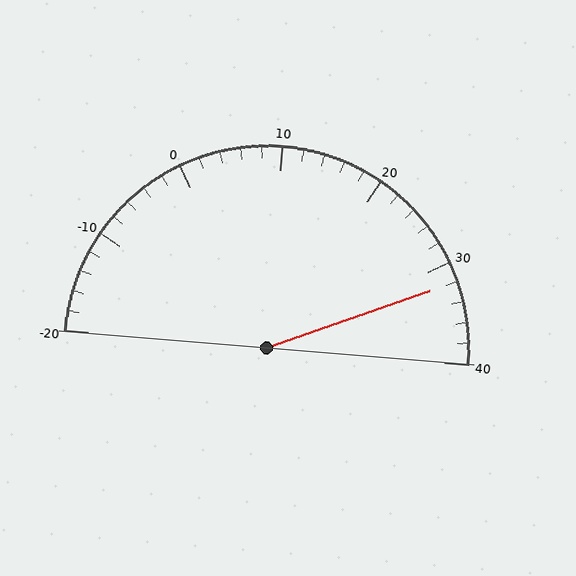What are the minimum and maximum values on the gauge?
The gauge ranges from -20 to 40.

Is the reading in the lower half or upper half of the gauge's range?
The reading is in the upper half of the range (-20 to 40).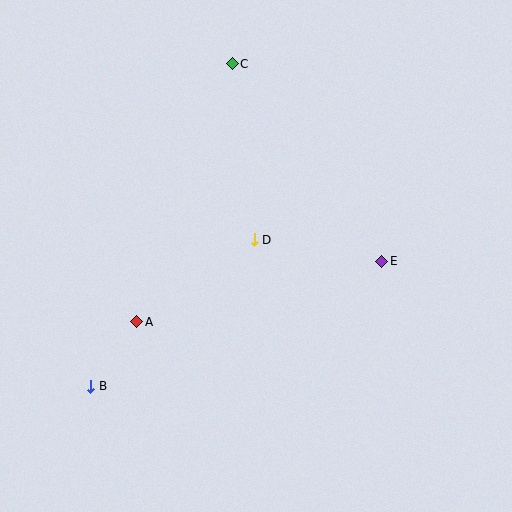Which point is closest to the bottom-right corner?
Point E is closest to the bottom-right corner.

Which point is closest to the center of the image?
Point D at (254, 240) is closest to the center.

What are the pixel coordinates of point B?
Point B is at (91, 386).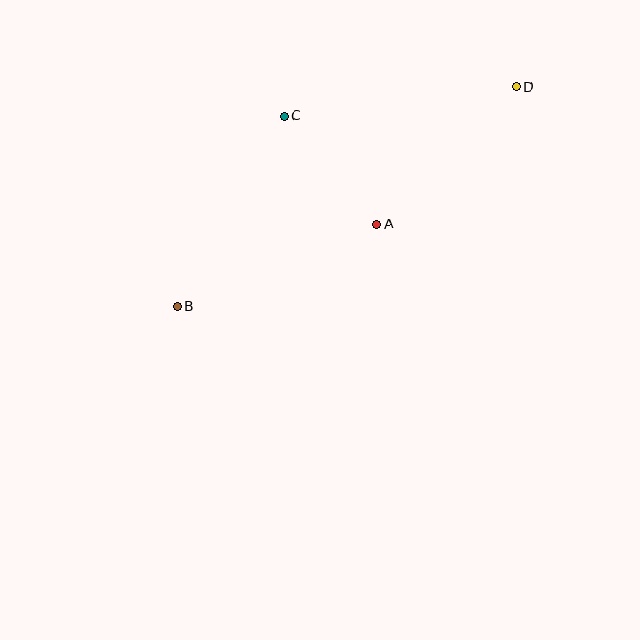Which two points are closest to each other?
Points A and C are closest to each other.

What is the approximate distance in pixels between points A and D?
The distance between A and D is approximately 196 pixels.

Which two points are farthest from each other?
Points B and D are farthest from each other.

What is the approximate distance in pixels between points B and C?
The distance between B and C is approximately 218 pixels.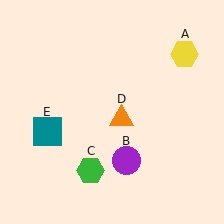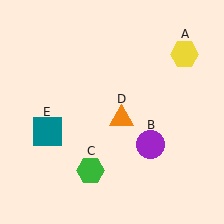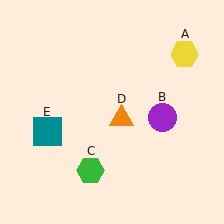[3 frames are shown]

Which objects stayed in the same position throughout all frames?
Yellow hexagon (object A) and green hexagon (object C) and orange triangle (object D) and teal square (object E) remained stationary.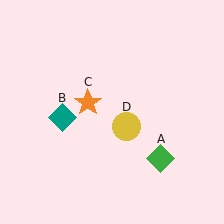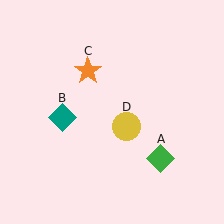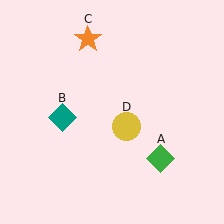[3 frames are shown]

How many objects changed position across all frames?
1 object changed position: orange star (object C).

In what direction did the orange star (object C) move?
The orange star (object C) moved up.